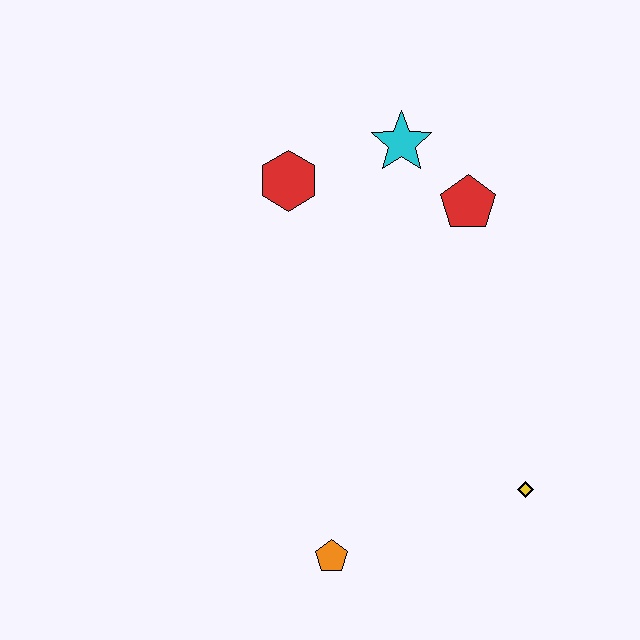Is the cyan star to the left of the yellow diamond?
Yes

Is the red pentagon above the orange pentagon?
Yes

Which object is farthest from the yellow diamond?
The red hexagon is farthest from the yellow diamond.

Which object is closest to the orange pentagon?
The yellow diamond is closest to the orange pentagon.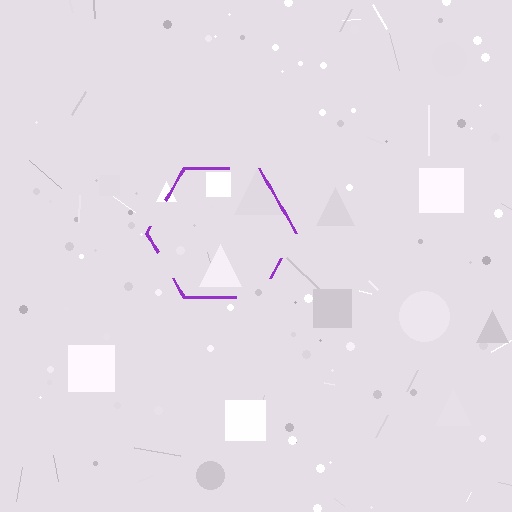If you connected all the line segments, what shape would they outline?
They would outline a hexagon.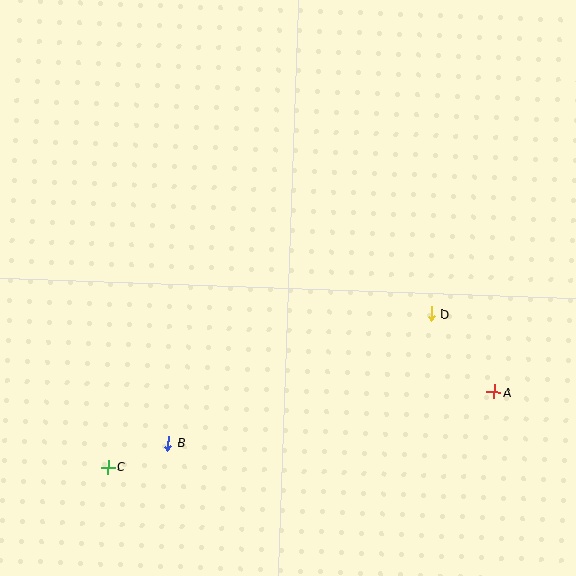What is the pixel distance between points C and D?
The distance between C and D is 358 pixels.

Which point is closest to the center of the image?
Point D at (432, 314) is closest to the center.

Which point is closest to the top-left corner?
Point B is closest to the top-left corner.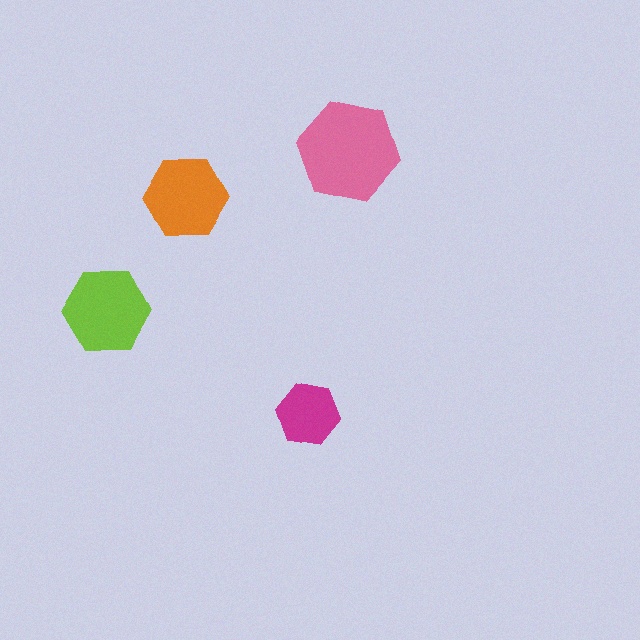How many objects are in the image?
There are 4 objects in the image.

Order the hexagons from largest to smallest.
the pink one, the lime one, the orange one, the magenta one.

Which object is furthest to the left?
The lime hexagon is leftmost.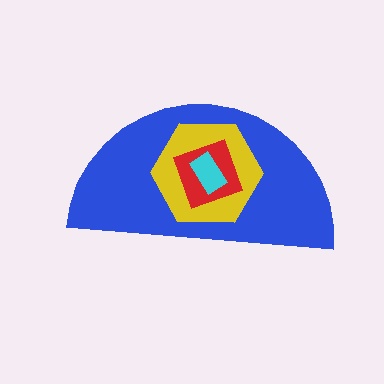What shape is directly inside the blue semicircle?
The yellow hexagon.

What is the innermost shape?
The cyan rectangle.